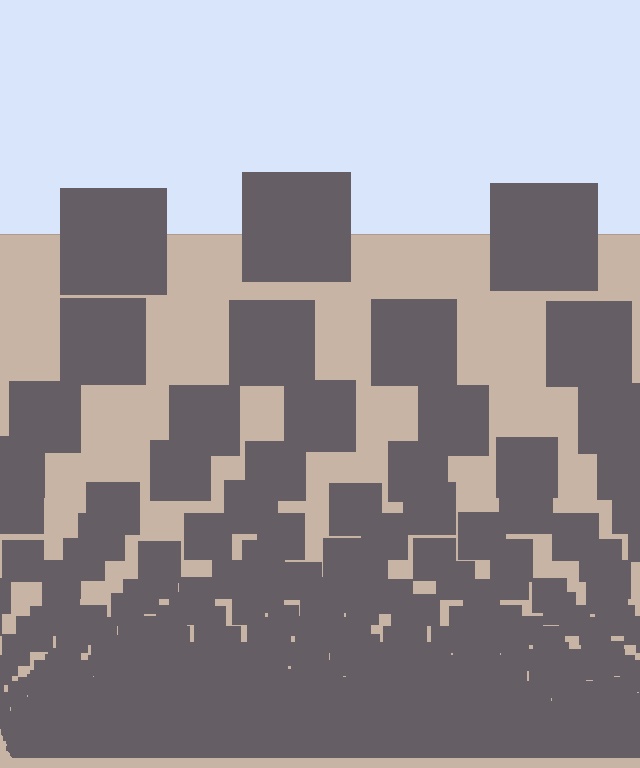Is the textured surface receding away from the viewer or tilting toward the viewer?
The surface appears to tilt toward the viewer. Texture elements get larger and sparser toward the top.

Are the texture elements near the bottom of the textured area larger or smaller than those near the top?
Smaller. The gradient is inverted — elements near the bottom are smaller and denser.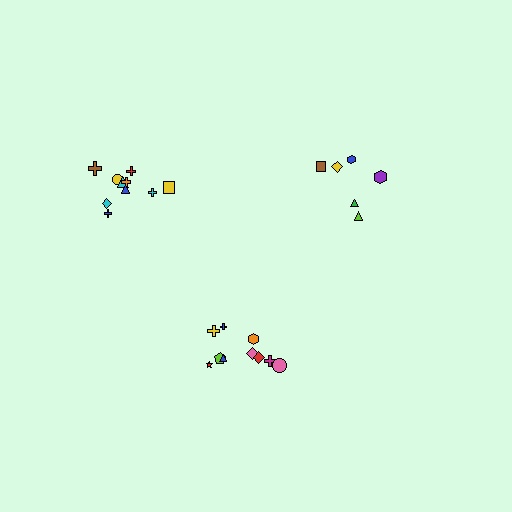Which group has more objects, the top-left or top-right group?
The top-left group.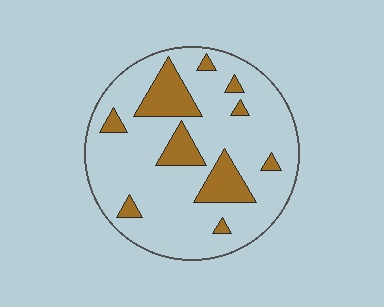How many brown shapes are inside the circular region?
10.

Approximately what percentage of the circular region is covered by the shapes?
Approximately 20%.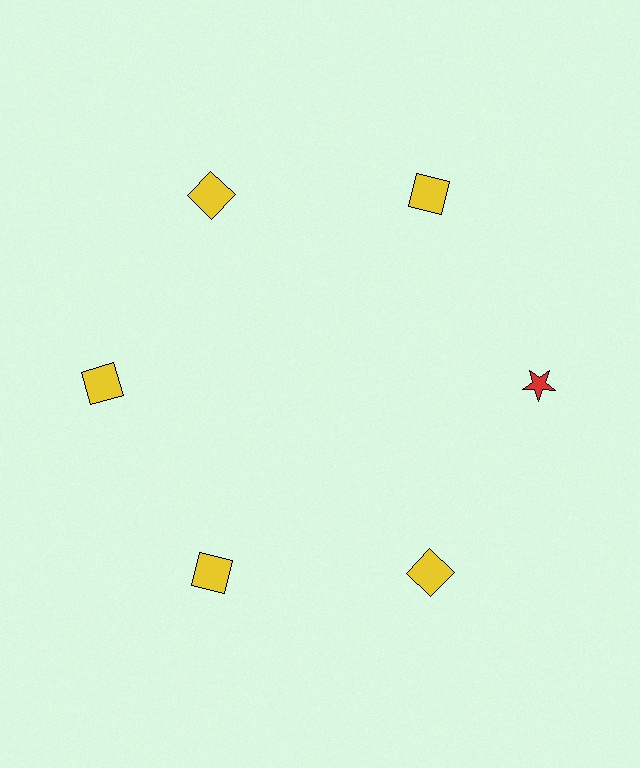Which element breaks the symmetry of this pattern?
The red star at roughly the 3 o'clock position breaks the symmetry. All other shapes are yellow squares.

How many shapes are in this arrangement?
There are 6 shapes arranged in a ring pattern.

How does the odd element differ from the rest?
It differs in both color (red instead of yellow) and shape (star instead of square).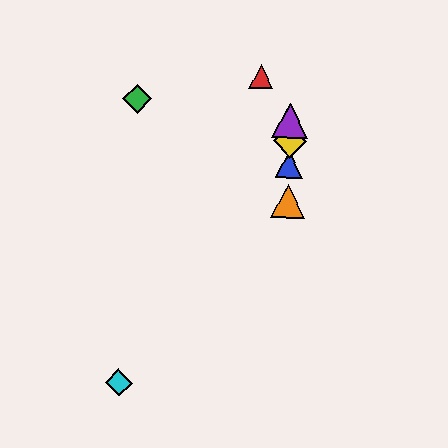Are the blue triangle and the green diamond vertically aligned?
No, the blue triangle is at x≈289 and the green diamond is at x≈137.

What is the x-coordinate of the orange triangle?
The orange triangle is at x≈288.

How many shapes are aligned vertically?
4 shapes (the blue triangle, the yellow diamond, the purple triangle, the orange triangle) are aligned vertically.